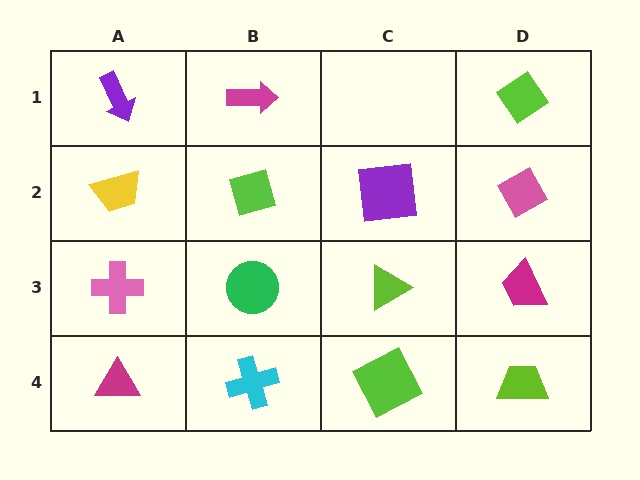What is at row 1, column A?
A purple arrow.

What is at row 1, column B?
A magenta arrow.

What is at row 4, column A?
A magenta triangle.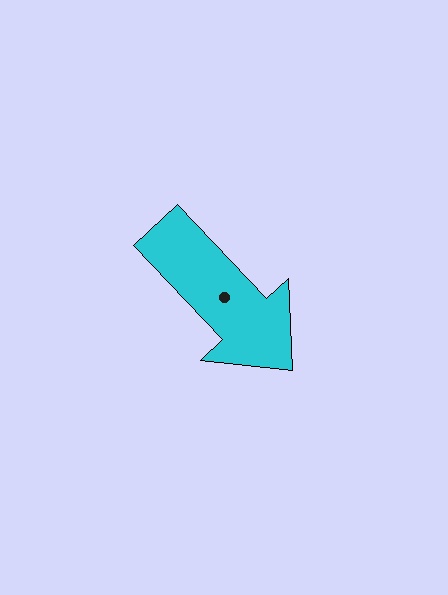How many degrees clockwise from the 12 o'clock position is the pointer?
Approximately 137 degrees.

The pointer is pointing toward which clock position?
Roughly 5 o'clock.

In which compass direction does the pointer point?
Southeast.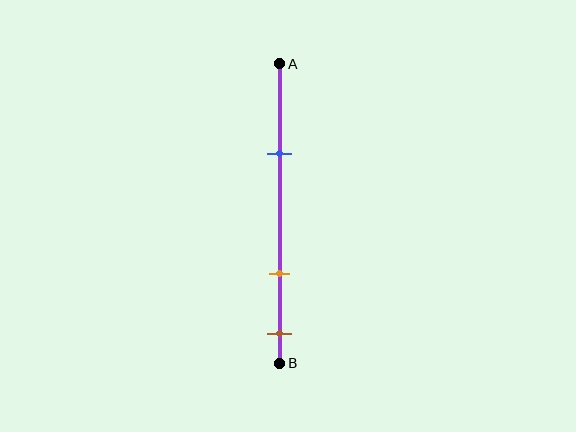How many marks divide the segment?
There are 3 marks dividing the segment.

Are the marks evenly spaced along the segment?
No, the marks are not evenly spaced.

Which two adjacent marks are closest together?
The orange and brown marks are the closest adjacent pair.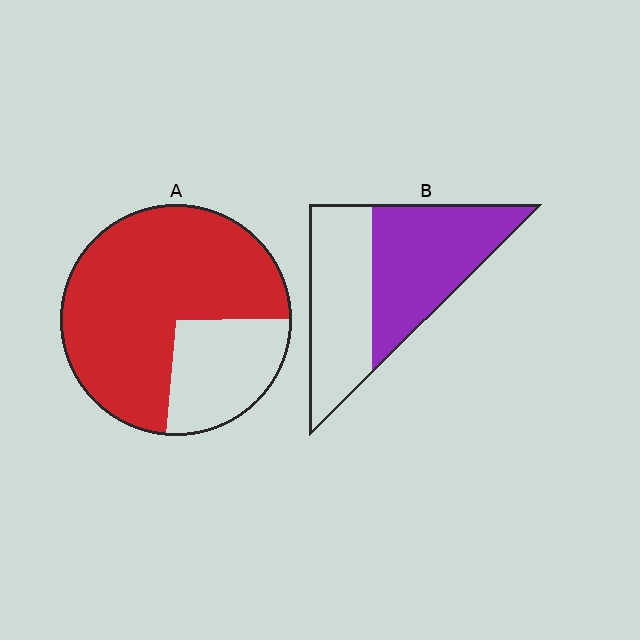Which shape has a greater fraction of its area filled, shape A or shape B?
Shape A.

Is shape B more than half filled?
Roughly half.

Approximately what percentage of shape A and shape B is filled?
A is approximately 75% and B is approximately 55%.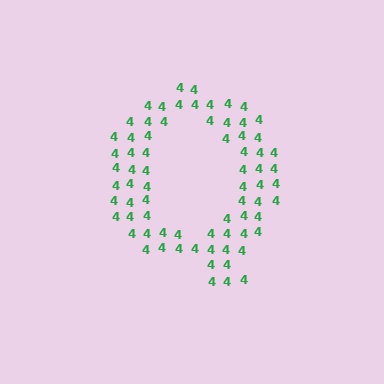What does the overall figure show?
The overall figure shows the letter Q.